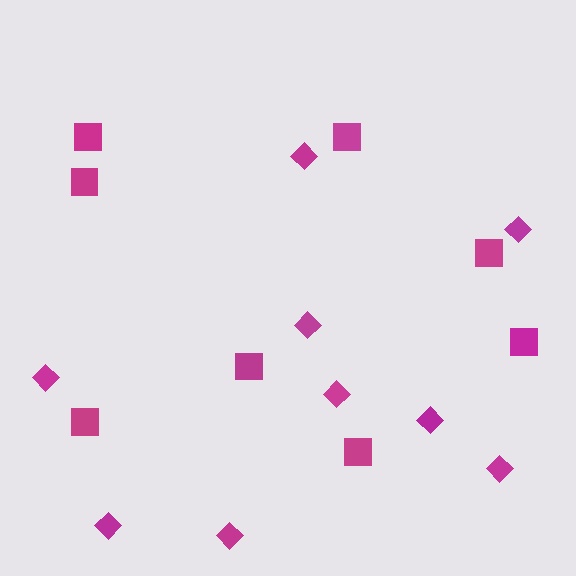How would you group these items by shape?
There are 2 groups: one group of diamonds (9) and one group of squares (8).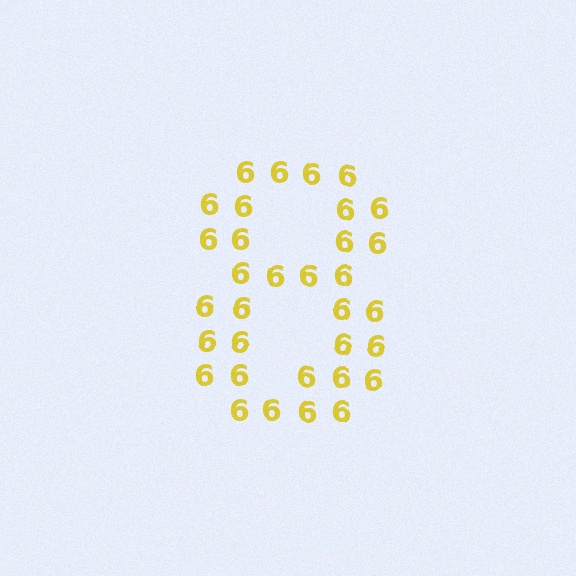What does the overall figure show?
The overall figure shows the digit 8.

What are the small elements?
The small elements are digit 6's.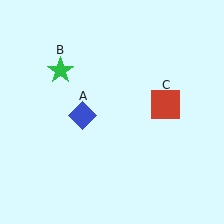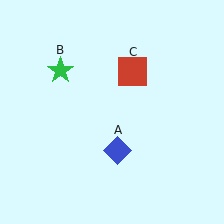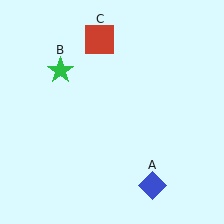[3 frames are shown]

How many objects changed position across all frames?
2 objects changed position: blue diamond (object A), red square (object C).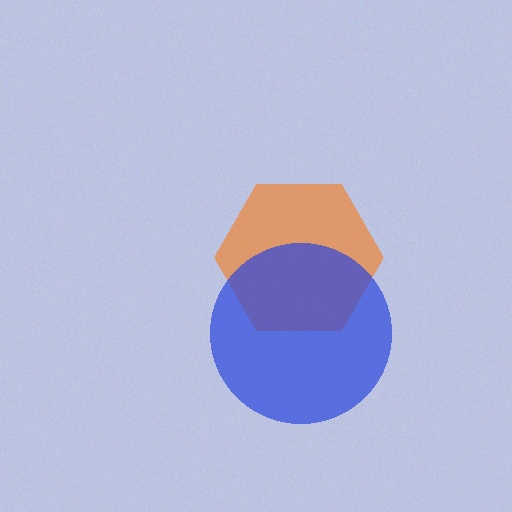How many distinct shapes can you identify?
There are 2 distinct shapes: an orange hexagon, a blue circle.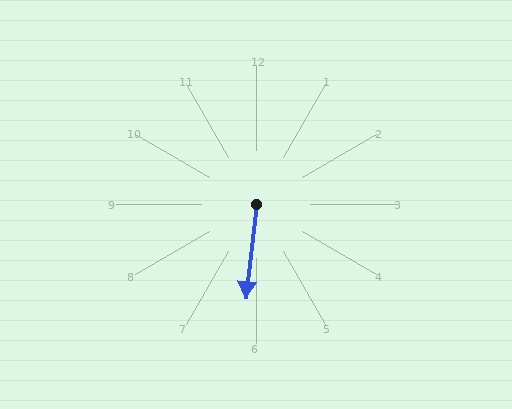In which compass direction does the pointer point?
South.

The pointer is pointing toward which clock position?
Roughly 6 o'clock.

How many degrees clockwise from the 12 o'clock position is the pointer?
Approximately 187 degrees.